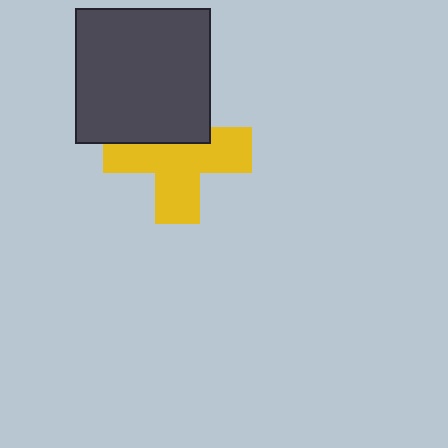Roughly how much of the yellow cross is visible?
About half of it is visible (roughly 64%).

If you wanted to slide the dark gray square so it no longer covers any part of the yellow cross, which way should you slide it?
Slide it up — that is the most direct way to separate the two shapes.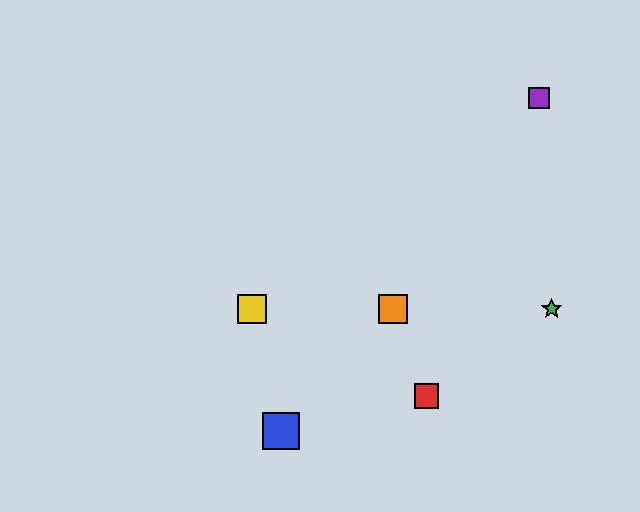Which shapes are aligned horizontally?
The green star, the yellow square, the orange square are aligned horizontally.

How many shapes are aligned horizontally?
3 shapes (the green star, the yellow square, the orange square) are aligned horizontally.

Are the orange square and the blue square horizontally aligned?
No, the orange square is at y≈309 and the blue square is at y≈431.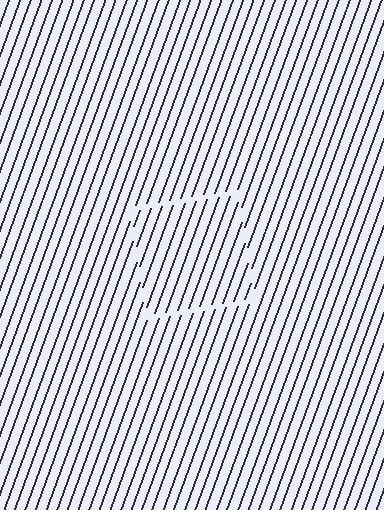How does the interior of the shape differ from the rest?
The interior of the shape contains the same grating, shifted by half a period — the contour is defined by the phase discontinuity where line-ends from the inner and outer gratings abut.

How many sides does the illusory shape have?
4 sides — the line-ends trace a square.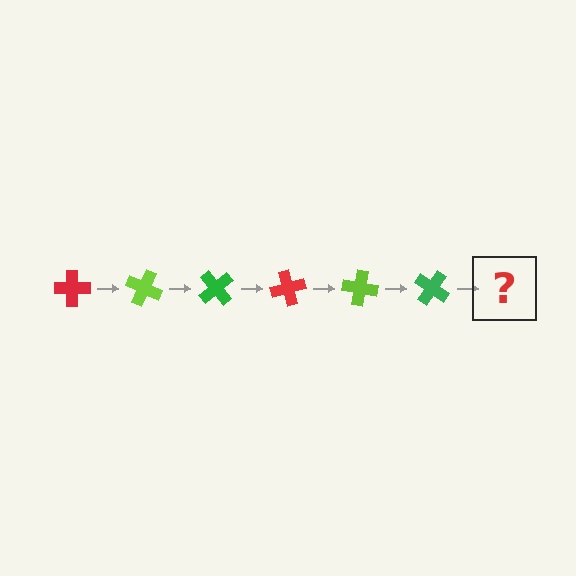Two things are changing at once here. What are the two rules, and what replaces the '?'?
The two rules are that it rotates 25 degrees each step and the color cycles through red, lime, and green. The '?' should be a red cross, rotated 150 degrees from the start.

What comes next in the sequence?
The next element should be a red cross, rotated 150 degrees from the start.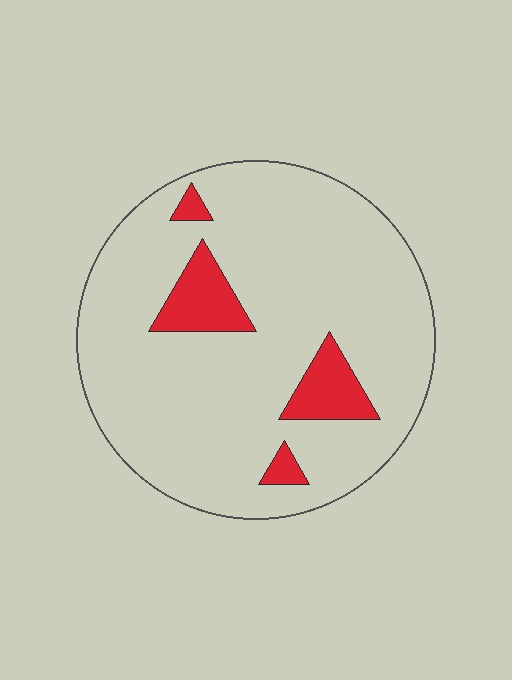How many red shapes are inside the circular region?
4.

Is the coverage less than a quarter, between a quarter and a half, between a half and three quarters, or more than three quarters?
Less than a quarter.